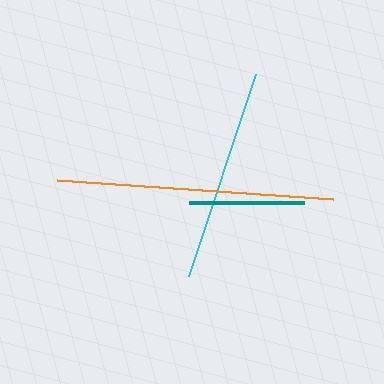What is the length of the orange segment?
The orange segment is approximately 277 pixels long.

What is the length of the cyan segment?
The cyan segment is approximately 213 pixels long.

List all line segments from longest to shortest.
From longest to shortest: orange, cyan, teal.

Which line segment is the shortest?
The teal line is the shortest at approximately 115 pixels.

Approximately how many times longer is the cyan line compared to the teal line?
The cyan line is approximately 1.8 times the length of the teal line.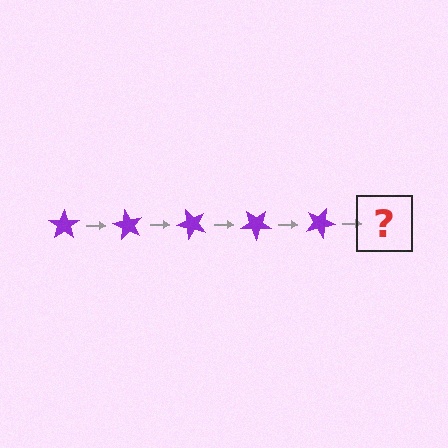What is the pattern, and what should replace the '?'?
The pattern is that the star rotates 60 degrees each step. The '?' should be a purple star rotated 300 degrees.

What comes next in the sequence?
The next element should be a purple star rotated 300 degrees.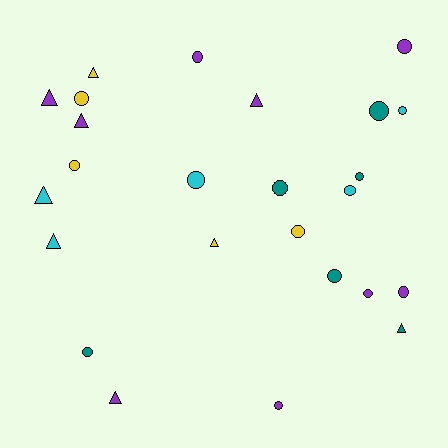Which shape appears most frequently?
Circle, with 16 objects.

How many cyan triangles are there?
There are 2 cyan triangles.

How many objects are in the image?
There are 25 objects.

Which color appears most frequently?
Purple, with 9 objects.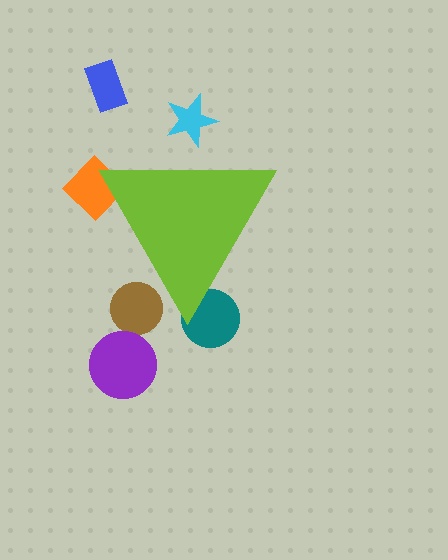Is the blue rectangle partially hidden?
No, the blue rectangle is fully visible.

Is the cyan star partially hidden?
Yes, the cyan star is partially hidden behind the lime triangle.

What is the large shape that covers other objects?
A lime triangle.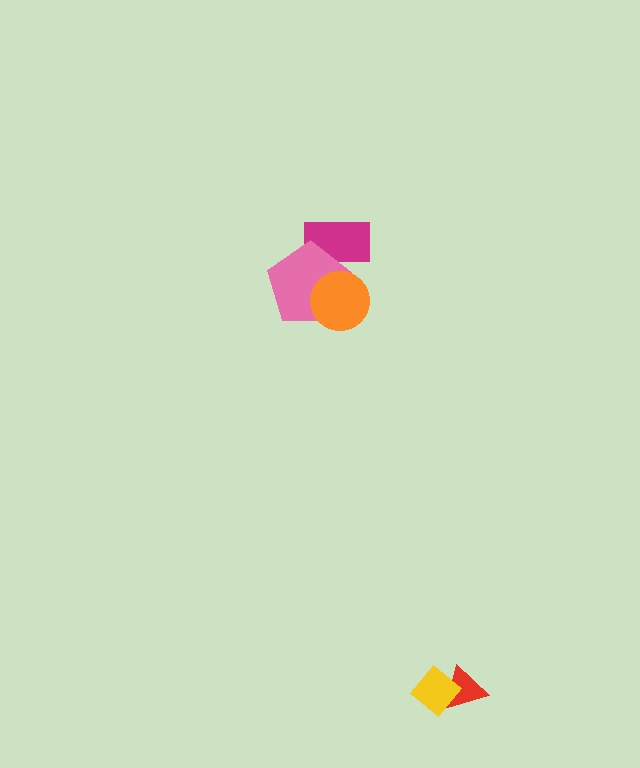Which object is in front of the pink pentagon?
The orange circle is in front of the pink pentagon.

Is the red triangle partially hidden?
Yes, it is partially covered by another shape.